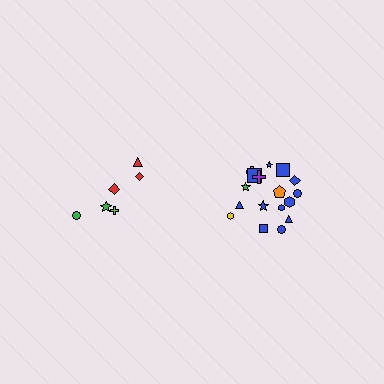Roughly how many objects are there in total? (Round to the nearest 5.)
Roughly 25 objects in total.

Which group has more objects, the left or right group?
The right group.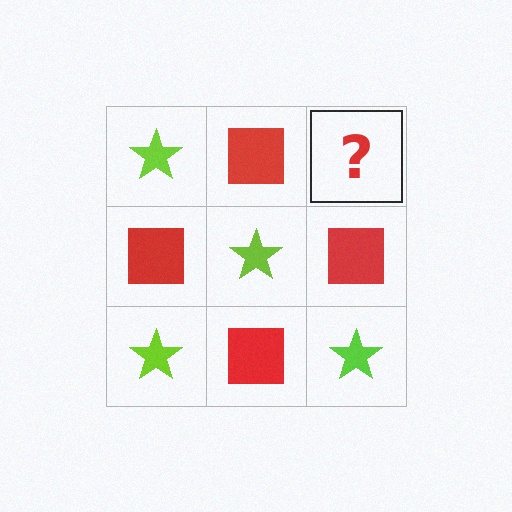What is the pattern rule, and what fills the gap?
The rule is that it alternates lime star and red square in a checkerboard pattern. The gap should be filled with a lime star.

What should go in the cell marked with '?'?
The missing cell should contain a lime star.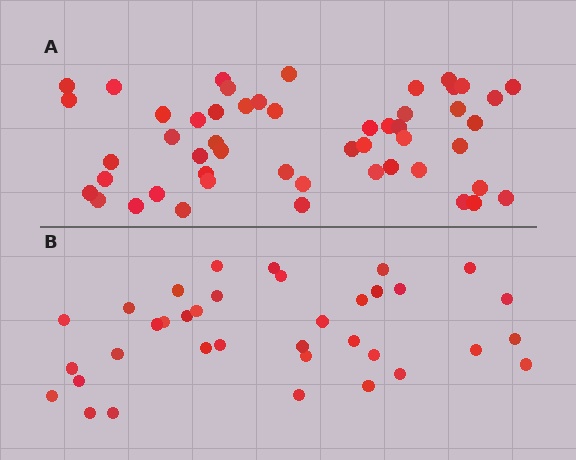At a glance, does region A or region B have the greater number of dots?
Region A (the top region) has more dots.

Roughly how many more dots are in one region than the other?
Region A has approximately 15 more dots than region B.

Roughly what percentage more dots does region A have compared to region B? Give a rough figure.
About 40% more.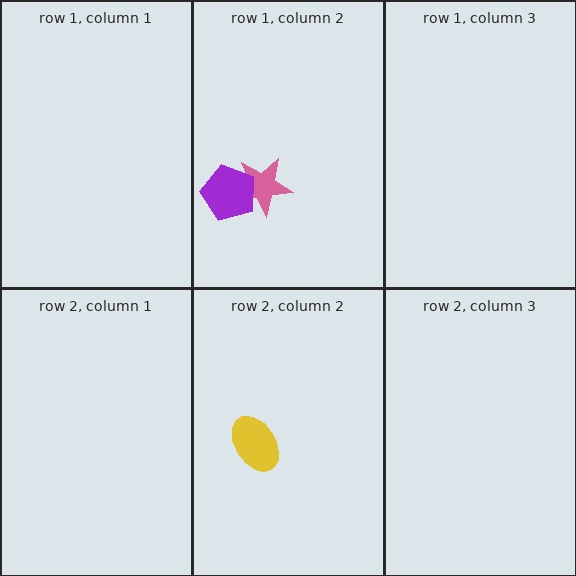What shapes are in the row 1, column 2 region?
The pink star, the purple pentagon.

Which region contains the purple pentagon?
The row 1, column 2 region.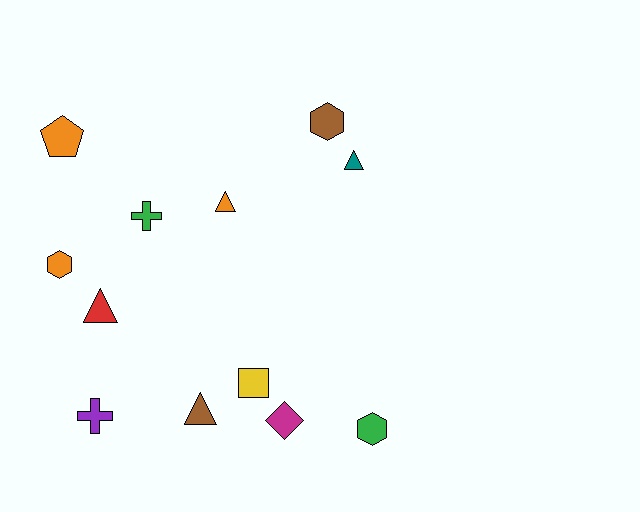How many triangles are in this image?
There are 4 triangles.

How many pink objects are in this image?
There are no pink objects.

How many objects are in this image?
There are 12 objects.